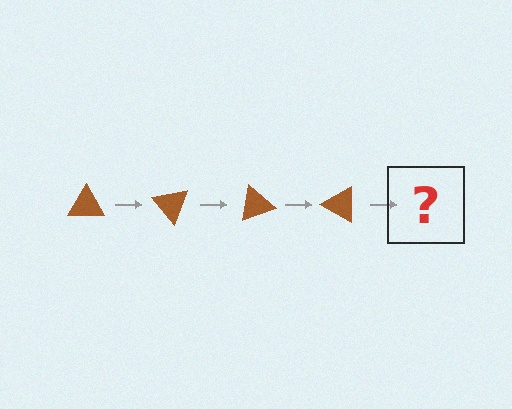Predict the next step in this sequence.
The next step is a brown triangle rotated 200 degrees.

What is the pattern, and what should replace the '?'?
The pattern is that the triangle rotates 50 degrees each step. The '?' should be a brown triangle rotated 200 degrees.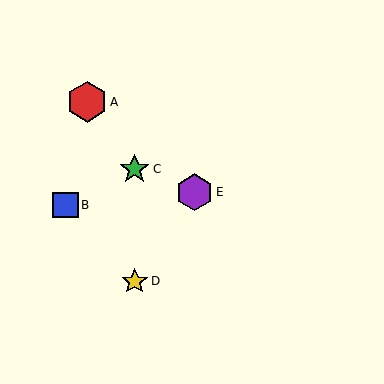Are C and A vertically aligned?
No, C is at x≈135 and A is at x≈87.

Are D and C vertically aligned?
Yes, both are at x≈135.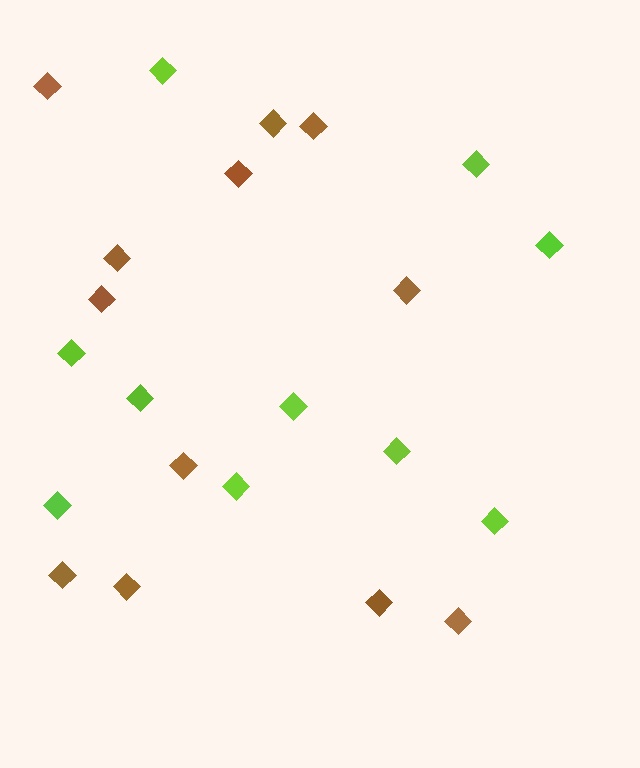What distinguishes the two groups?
There are 2 groups: one group of lime diamonds (10) and one group of brown diamonds (12).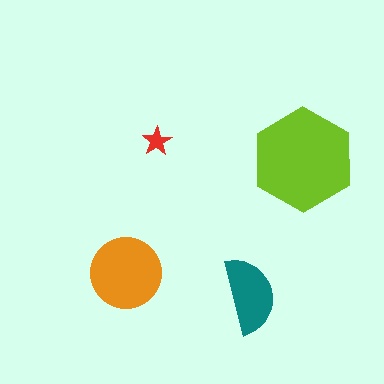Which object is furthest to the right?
The lime hexagon is rightmost.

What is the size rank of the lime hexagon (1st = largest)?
1st.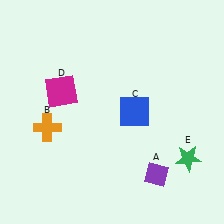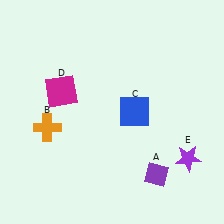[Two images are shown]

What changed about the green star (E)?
In Image 1, E is green. In Image 2, it changed to purple.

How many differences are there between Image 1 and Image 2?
There is 1 difference between the two images.